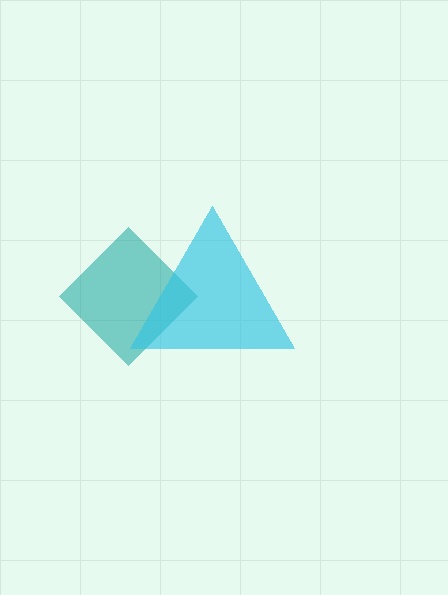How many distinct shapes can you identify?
There are 2 distinct shapes: a teal diamond, a cyan triangle.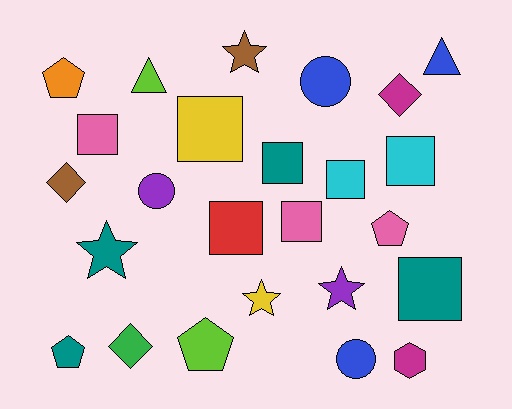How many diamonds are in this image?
There are 3 diamonds.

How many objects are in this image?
There are 25 objects.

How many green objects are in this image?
There is 1 green object.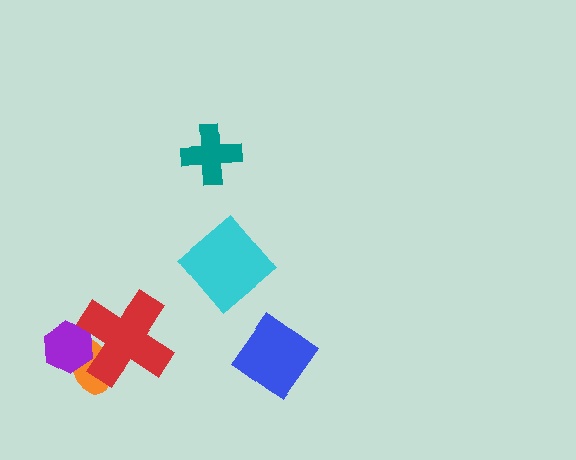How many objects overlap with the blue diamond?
0 objects overlap with the blue diamond.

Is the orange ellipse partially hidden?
Yes, it is partially covered by another shape.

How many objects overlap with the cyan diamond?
0 objects overlap with the cyan diamond.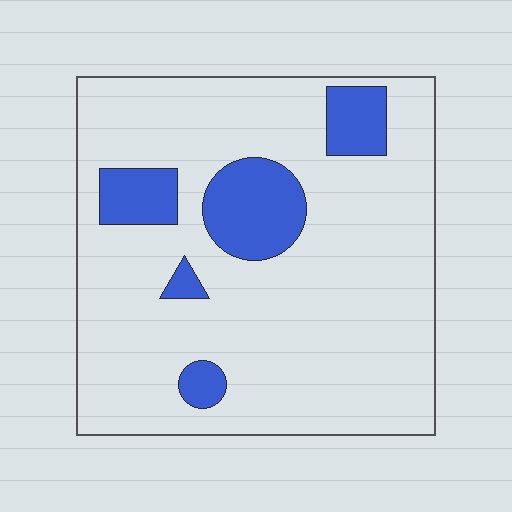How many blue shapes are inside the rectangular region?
5.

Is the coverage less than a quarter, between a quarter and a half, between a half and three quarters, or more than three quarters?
Less than a quarter.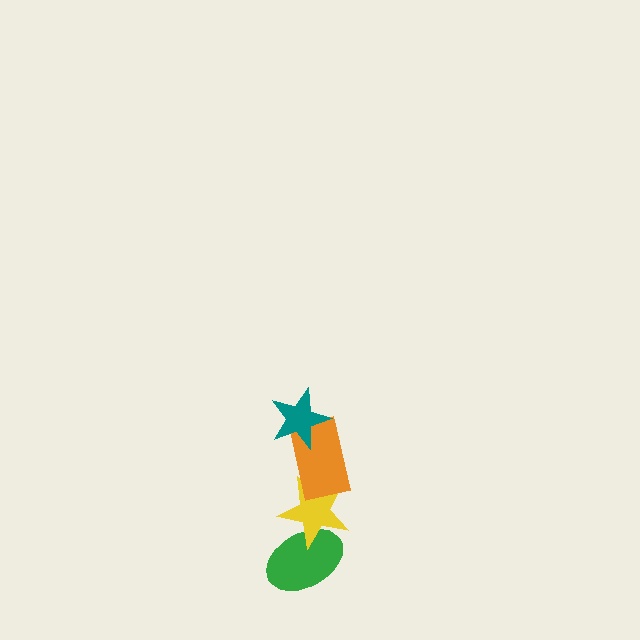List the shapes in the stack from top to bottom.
From top to bottom: the teal star, the orange rectangle, the yellow star, the green ellipse.